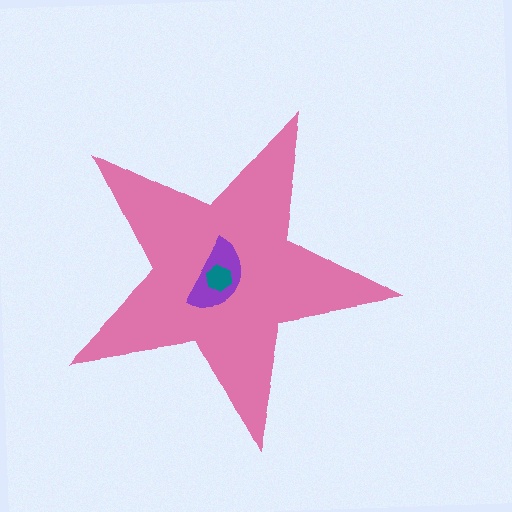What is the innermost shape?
The teal hexagon.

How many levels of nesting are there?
3.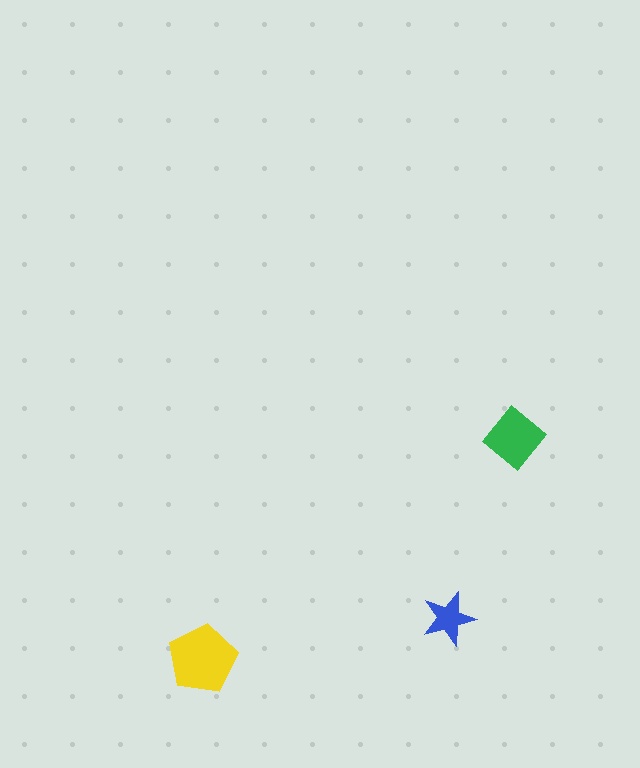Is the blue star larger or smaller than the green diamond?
Smaller.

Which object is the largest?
The yellow pentagon.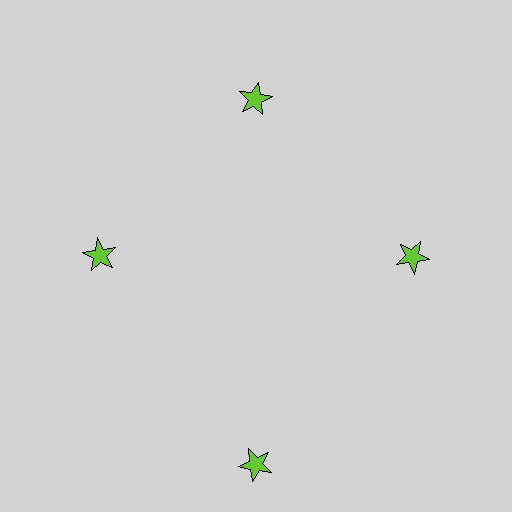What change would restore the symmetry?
The symmetry would be restored by moving it inward, back onto the ring so that all 4 stars sit at equal angles and equal distance from the center.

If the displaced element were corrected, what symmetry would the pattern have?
It would have 4-fold rotational symmetry — the pattern would map onto itself every 90 degrees.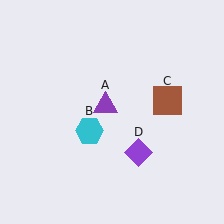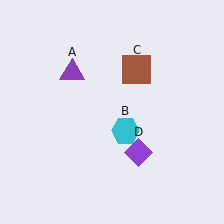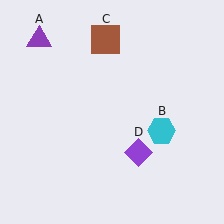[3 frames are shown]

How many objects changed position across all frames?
3 objects changed position: purple triangle (object A), cyan hexagon (object B), brown square (object C).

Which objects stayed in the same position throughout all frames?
Purple diamond (object D) remained stationary.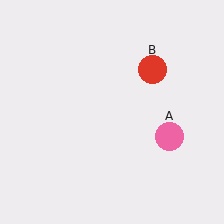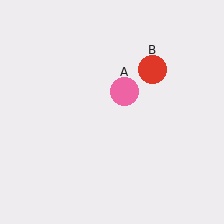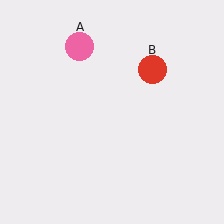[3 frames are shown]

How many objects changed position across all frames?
1 object changed position: pink circle (object A).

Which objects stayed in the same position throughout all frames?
Red circle (object B) remained stationary.